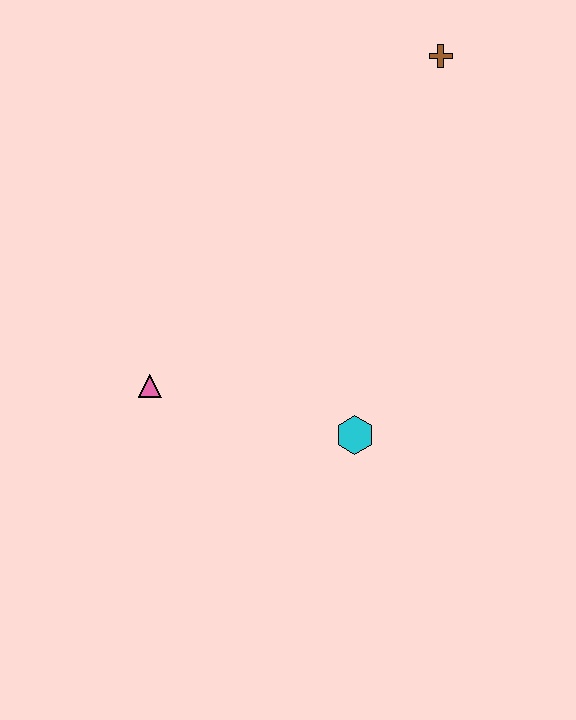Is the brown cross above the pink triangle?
Yes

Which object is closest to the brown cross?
The cyan hexagon is closest to the brown cross.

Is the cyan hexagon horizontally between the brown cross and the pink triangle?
Yes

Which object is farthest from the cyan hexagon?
The brown cross is farthest from the cyan hexagon.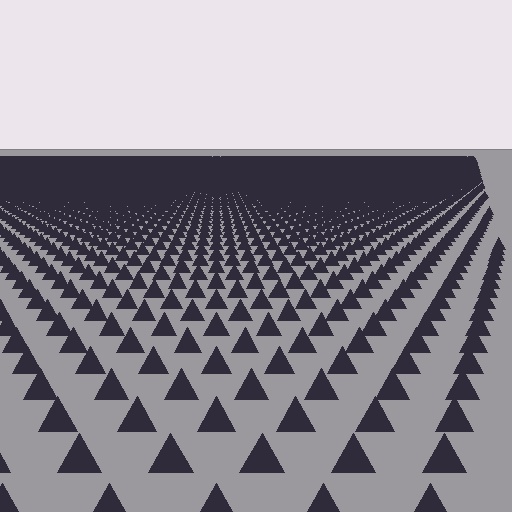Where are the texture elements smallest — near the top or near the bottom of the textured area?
Near the top.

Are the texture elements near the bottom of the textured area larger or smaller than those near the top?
Larger. Near the bottom, elements are closer to the viewer and appear at a bigger on-screen size.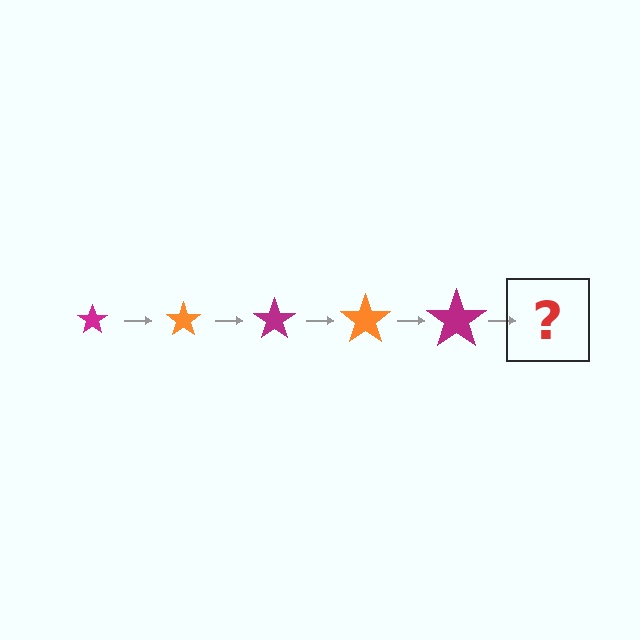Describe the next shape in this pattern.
It should be an orange star, larger than the previous one.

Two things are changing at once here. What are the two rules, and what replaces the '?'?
The two rules are that the star grows larger each step and the color cycles through magenta and orange. The '?' should be an orange star, larger than the previous one.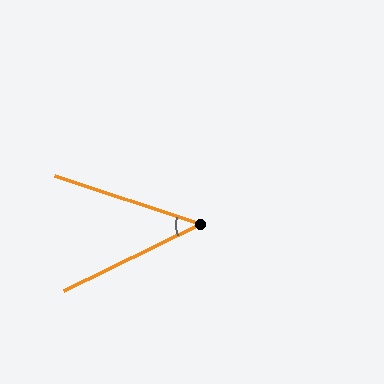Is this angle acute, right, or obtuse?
It is acute.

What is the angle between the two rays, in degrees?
Approximately 44 degrees.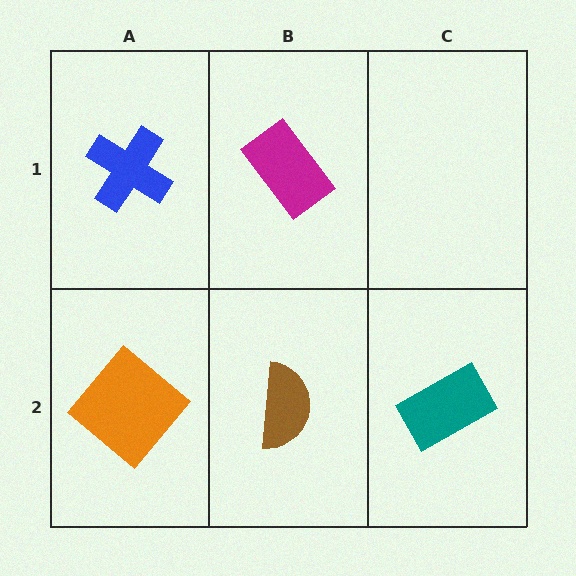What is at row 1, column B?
A magenta rectangle.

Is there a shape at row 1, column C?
No, that cell is empty.